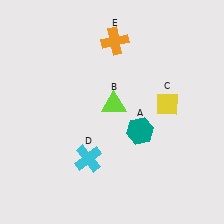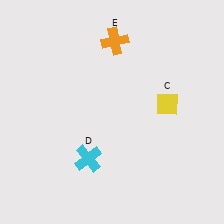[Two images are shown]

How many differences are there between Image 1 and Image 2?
There are 2 differences between the two images.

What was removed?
The teal hexagon (A), the lime triangle (B) were removed in Image 2.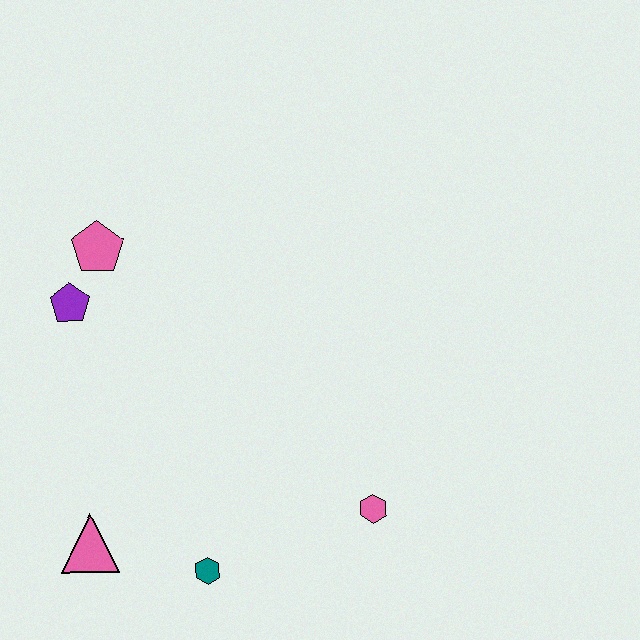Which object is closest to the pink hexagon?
The teal hexagon is closest to the pink hexagon.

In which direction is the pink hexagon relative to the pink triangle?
The pink hexagon is to the right of the pink triangle.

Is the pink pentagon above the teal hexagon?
Yes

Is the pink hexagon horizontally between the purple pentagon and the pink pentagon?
No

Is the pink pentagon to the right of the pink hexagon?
No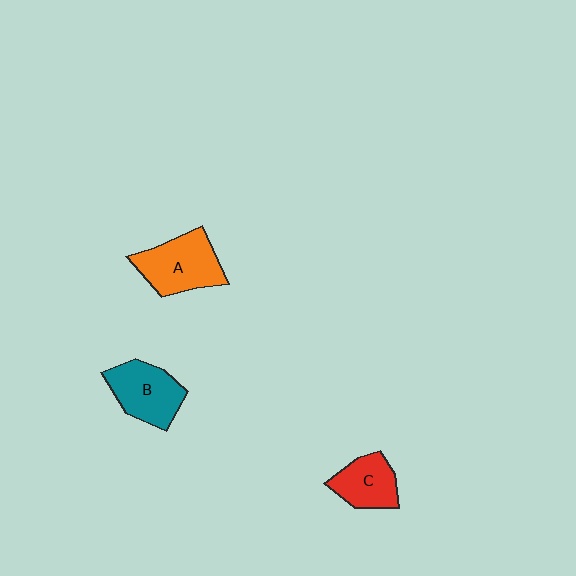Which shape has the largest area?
Shape A (orange).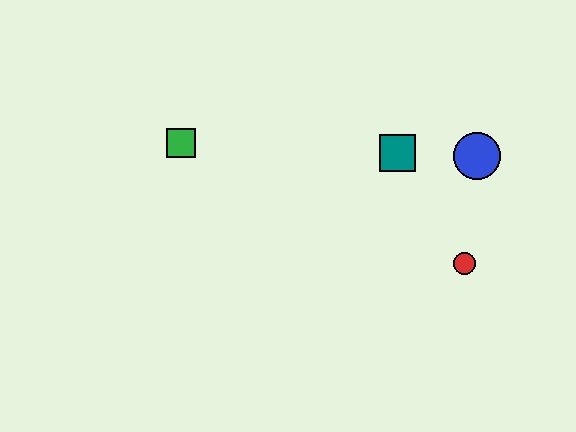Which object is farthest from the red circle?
The green square is farthest from the red circle.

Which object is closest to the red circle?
The blue circle is closest to the red circle.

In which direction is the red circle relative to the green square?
The red circle is to the right of the green square.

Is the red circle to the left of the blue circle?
Yes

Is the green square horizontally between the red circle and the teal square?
No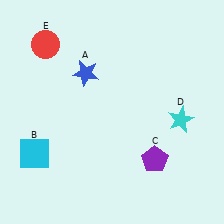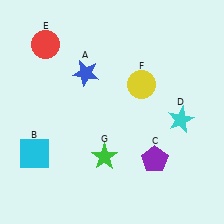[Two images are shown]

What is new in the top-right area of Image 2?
A yellow circle (F) was added in the top-right area of Image 2.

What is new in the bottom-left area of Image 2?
A green star (G) was added in the bottom-left area of Image 2.